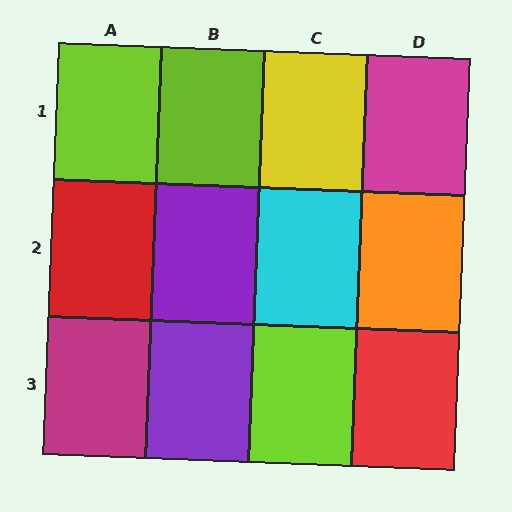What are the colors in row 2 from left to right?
Red, purple, cyan, orange.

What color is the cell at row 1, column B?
Lime.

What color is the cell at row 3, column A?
Magenta.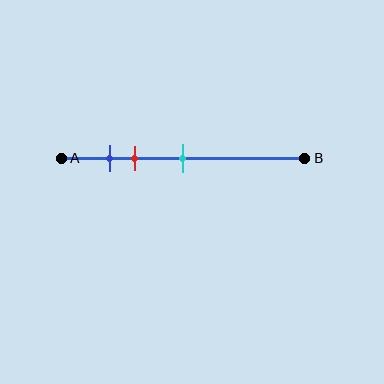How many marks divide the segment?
There are 3 marks dividing the segment.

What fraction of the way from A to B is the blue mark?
The blue mark is approximately 20% (0.2) of the way from A to B.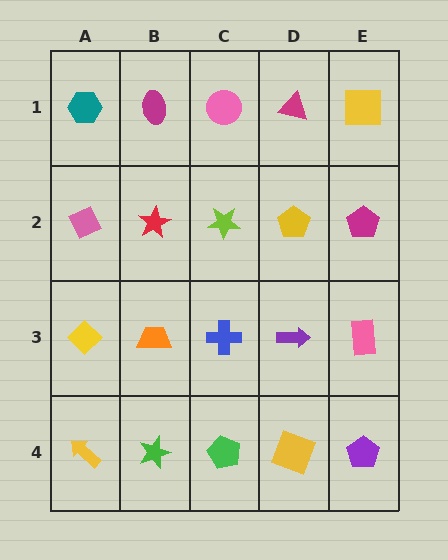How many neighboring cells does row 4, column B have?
3.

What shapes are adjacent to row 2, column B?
A magenta ellipse (row 1, column B), an orange trapezoid (row 3, column B), a pink diamond (row 2, column A), a lime star (row 2, column C).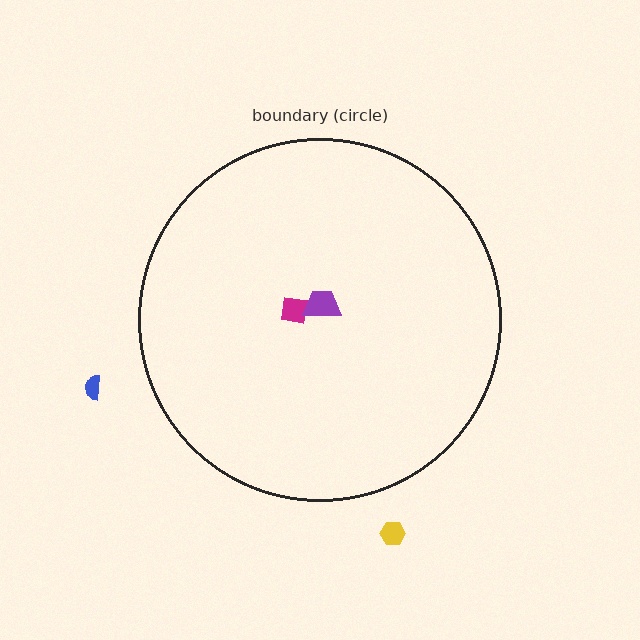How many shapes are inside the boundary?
2 inside, 2 outside.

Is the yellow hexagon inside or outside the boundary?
Outside.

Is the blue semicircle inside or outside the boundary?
Outside.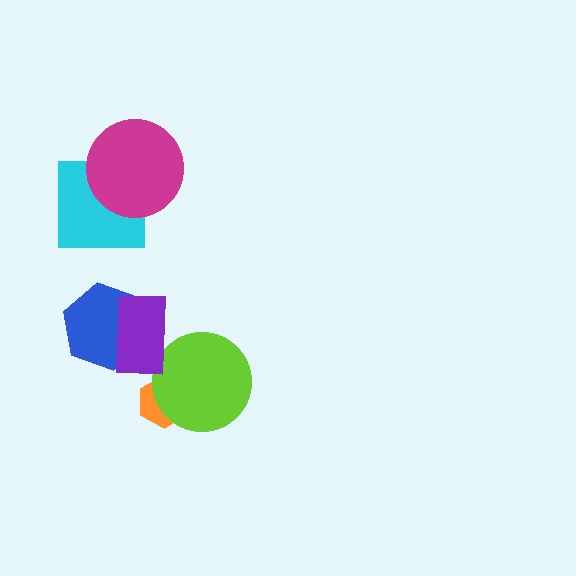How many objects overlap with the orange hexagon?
1 object overlaps with the orange hexagon.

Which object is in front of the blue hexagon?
The purple rectangle is in front of the blue hexagon.